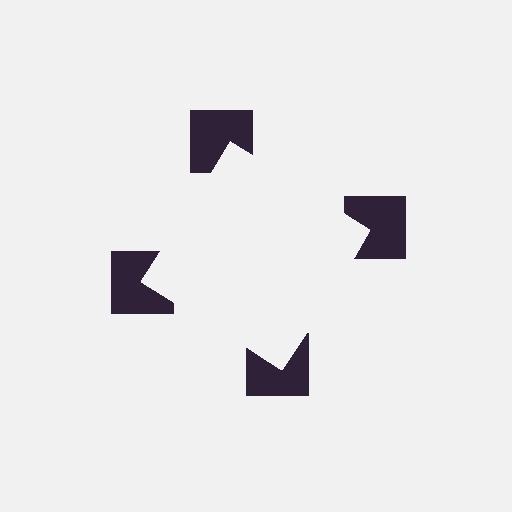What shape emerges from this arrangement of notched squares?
An illusory square — its edges are inferred from the aligned wedge cuts in the notched squares, not physically drawn.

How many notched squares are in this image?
There are 4 — one at each vertex of the illusory square.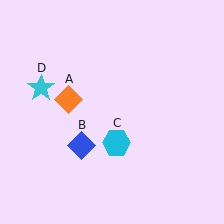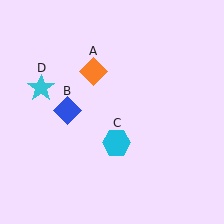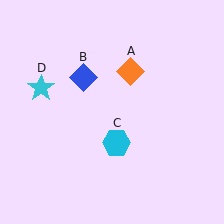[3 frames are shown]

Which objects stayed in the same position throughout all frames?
Cyan hexagon (object C) and cyan star (object D) remained stationary.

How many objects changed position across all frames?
2 objects changed position: orange diamond (object A), blue diamond (object B).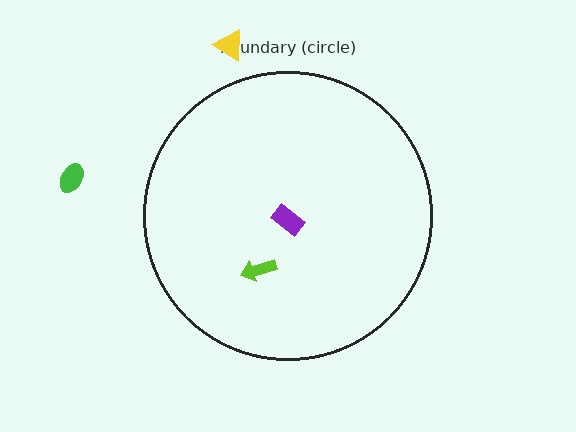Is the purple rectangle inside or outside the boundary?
Inside.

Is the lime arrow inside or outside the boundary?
Inside.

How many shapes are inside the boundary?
2 inside, 2 outside.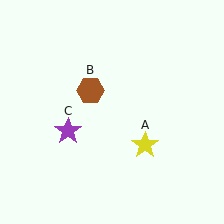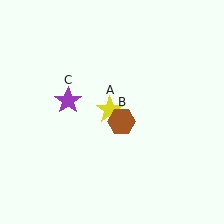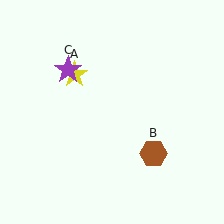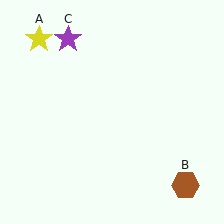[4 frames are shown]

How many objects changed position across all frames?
3 objects changed position: yellow star (object A), brown hexagon (object B), purple star (object C).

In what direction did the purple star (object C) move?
The purple star (object C) moved up.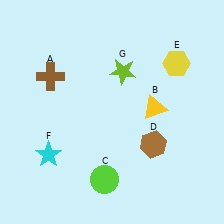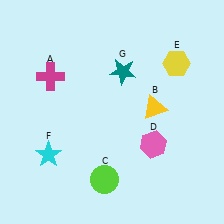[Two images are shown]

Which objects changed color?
A changed from brown to magenta. D changed from brown to pink. G changed from lime to teal.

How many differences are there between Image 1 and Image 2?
There are 3 differences between the two images.